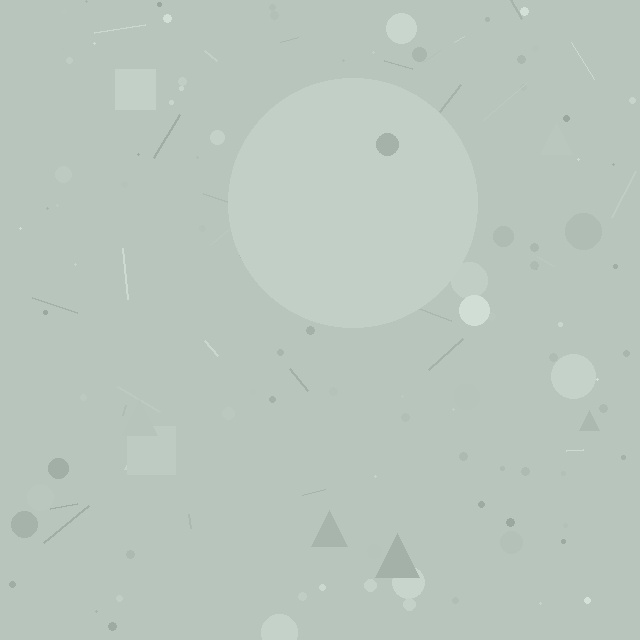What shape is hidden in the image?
A circle is hidden in the image.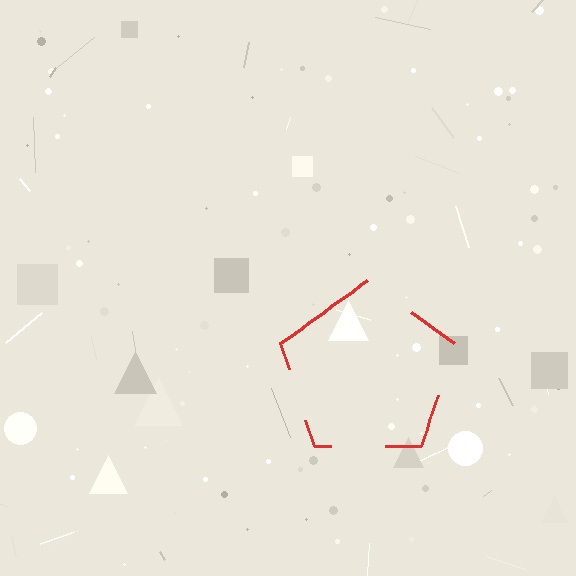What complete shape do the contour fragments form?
The contour fragments form a pentagon.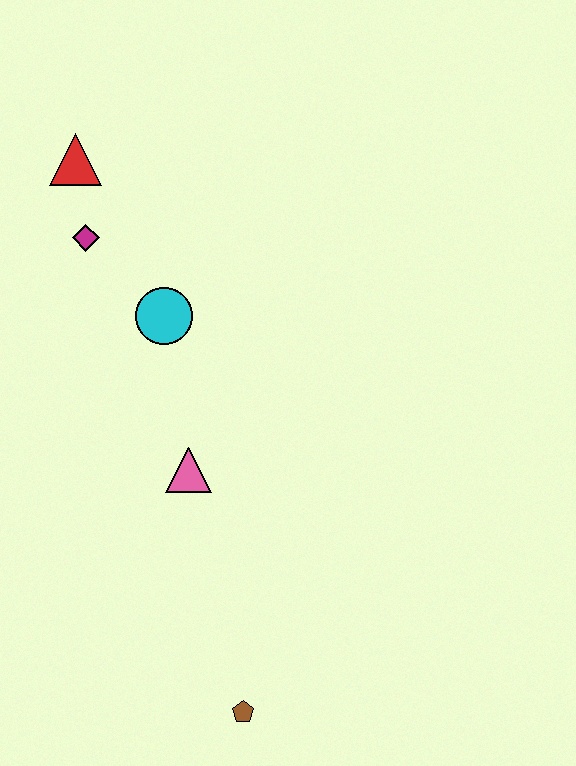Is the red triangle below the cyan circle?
No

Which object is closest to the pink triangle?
The cyan circle is closest to the pink triangle.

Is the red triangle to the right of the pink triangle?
No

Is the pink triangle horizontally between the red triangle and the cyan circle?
No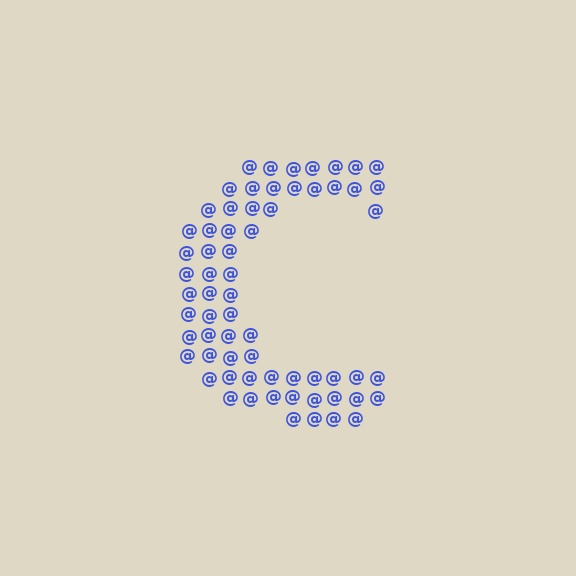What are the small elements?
The small elements are at signs.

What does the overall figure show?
The overall figure shows the letter C.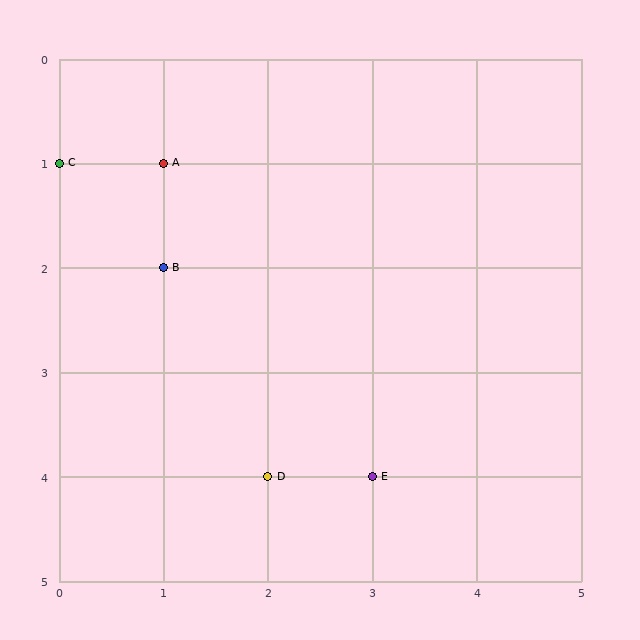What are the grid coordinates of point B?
Point B is at grid coordinates (1, 2).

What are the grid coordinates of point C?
Point C is at grid coordinates (0, 1).